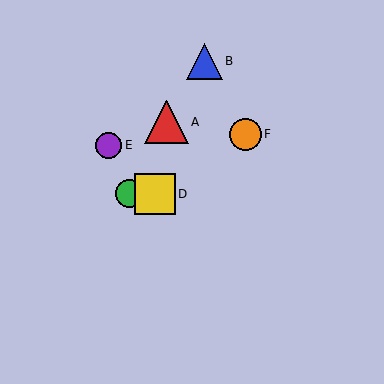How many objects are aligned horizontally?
2 objects (C, D) are aligned horizontally.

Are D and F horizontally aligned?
No, D is at y≈194 and F is at y≈134.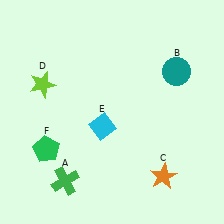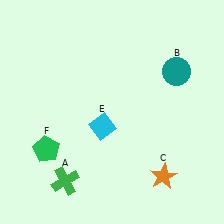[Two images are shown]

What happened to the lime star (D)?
The lime star (D) was removed in Image 2. It was in the top-left area of Image 1.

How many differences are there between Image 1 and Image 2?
There is 1 difference between the two images.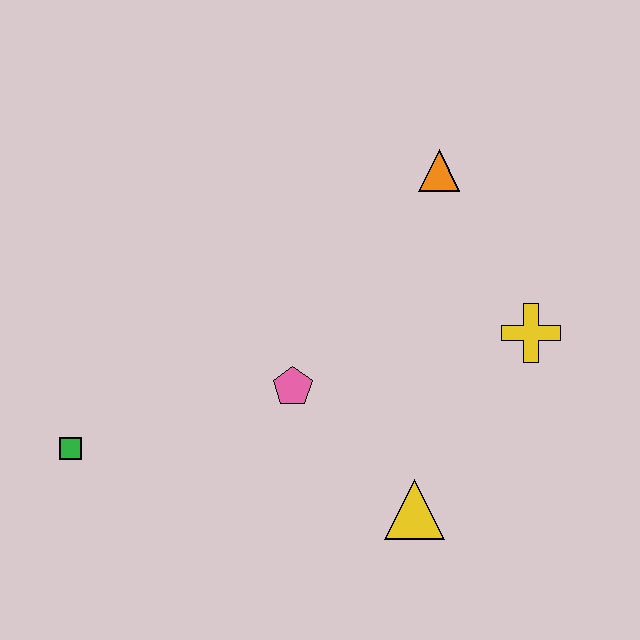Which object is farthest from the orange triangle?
The green square is farthest from the orange triangle.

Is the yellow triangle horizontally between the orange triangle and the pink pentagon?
Yes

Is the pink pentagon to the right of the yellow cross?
No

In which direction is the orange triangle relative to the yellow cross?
The orange triangle is above the yellow cross.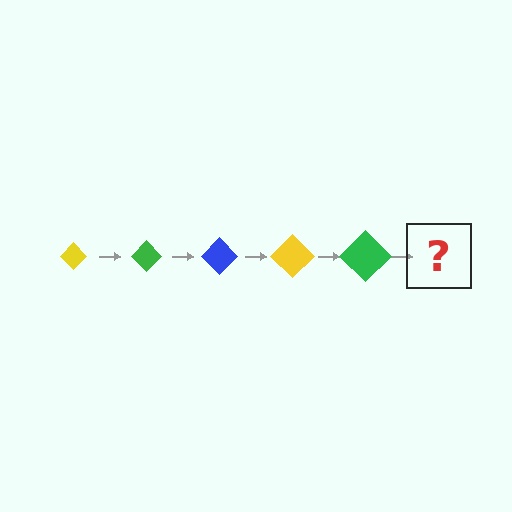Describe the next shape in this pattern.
It should be a blue diamond, larger than the previous one.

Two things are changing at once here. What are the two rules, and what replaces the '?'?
The two rules are that the diamond grows larger each step and the color cycles through yellow, green, and blue. The '?' should be a blue diamond, larger than the previous one.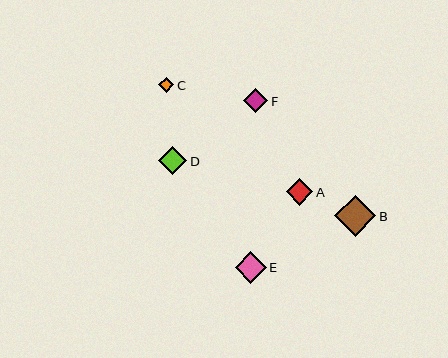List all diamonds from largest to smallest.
From largest to smallest: B, E, D, A, F, C.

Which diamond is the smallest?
Diamond C is the smallest with a size of approximately 15 pixels.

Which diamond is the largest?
Diamond B is the largest with a size of approximately 41 pixels.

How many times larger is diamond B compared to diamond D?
Diamond B is approximately 1.4 times the size of diamond D.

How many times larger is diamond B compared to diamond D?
Diamond B is approximately 1.4 times the size of diamond D.